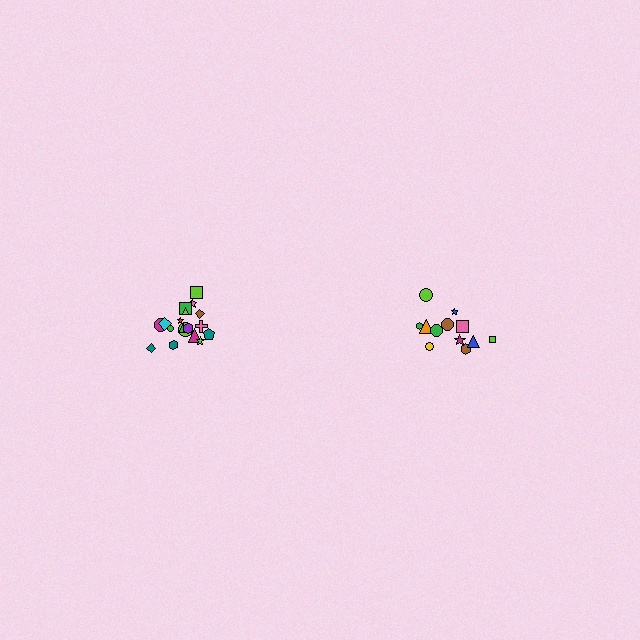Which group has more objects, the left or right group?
The left group.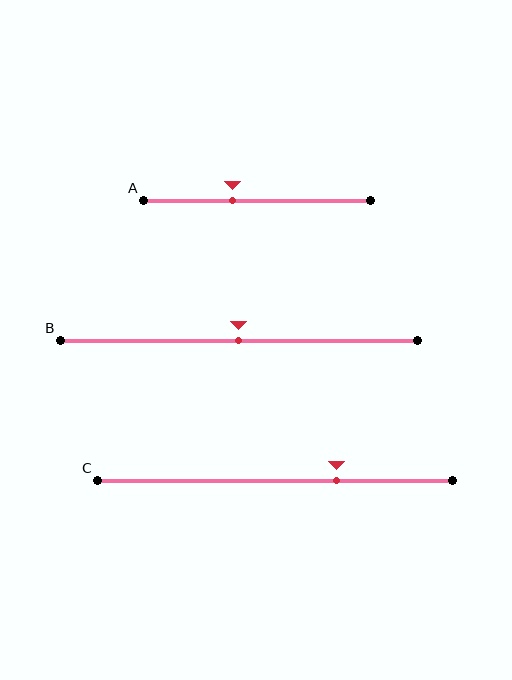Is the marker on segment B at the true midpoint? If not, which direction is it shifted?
Yes, the marker on segment B is at the true midpoint.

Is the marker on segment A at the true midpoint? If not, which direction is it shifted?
No, the marker on segment A is shifted to the left by about 10% of the segment length.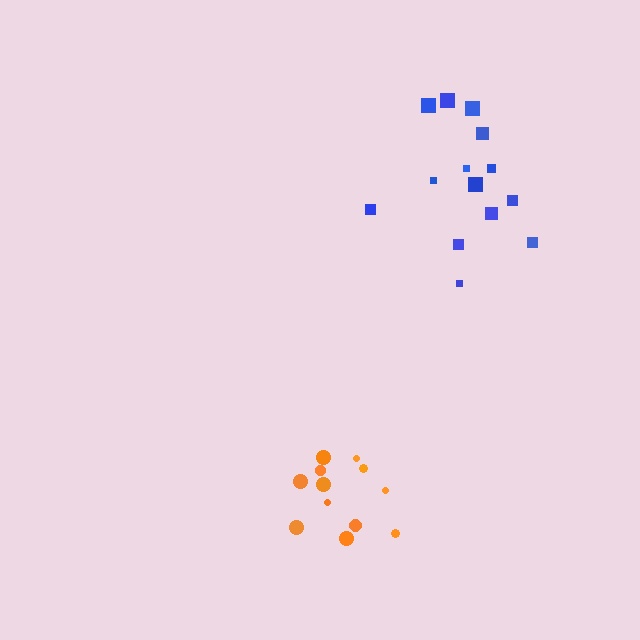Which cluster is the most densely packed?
Orange.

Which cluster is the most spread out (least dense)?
Blue.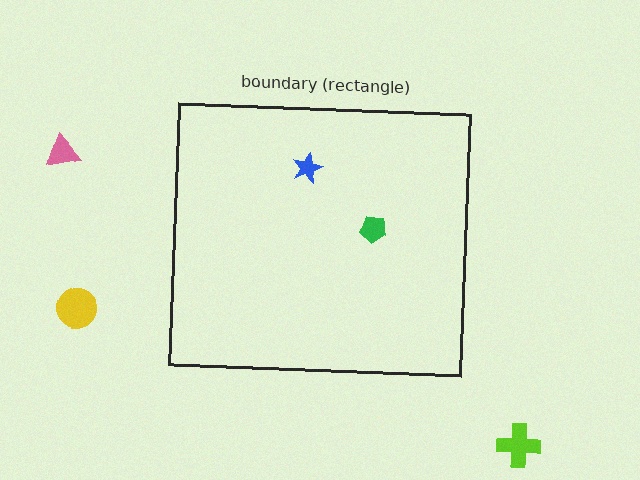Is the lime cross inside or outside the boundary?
Outside.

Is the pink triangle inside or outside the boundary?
Outside.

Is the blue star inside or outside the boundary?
Inside.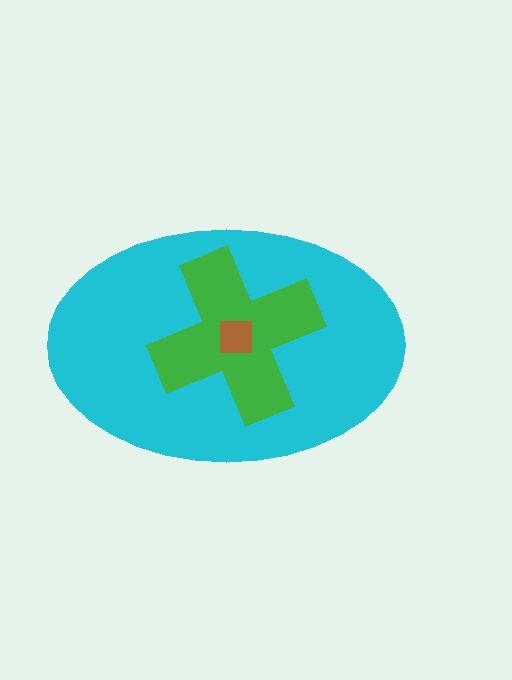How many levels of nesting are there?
3.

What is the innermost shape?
The brown square.